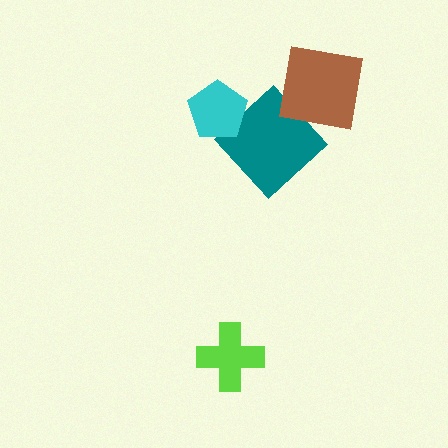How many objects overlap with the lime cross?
0 objects overlap with the lime cross.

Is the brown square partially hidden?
No, no other shape covers it.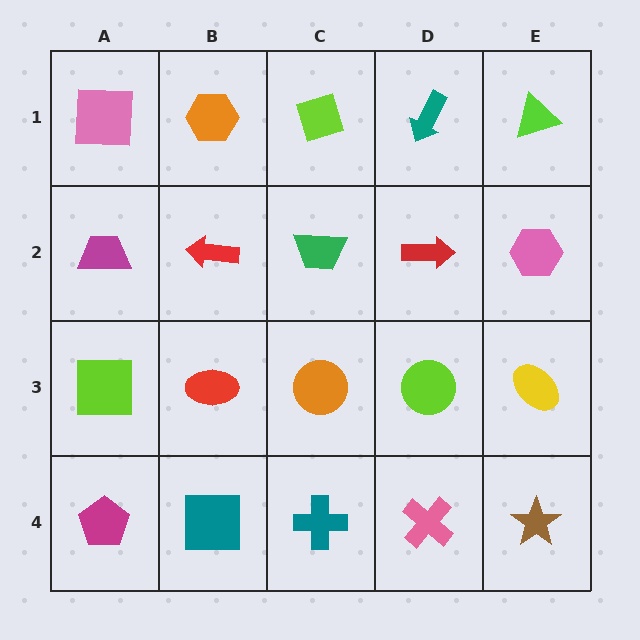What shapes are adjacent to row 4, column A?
A lime square (row 3, column A), a teal square (row 4, column B).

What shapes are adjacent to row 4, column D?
A lime circle (row 3, column D), a teal cross (row 4, column C), a brown star (row 4, column E).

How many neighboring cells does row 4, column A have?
2.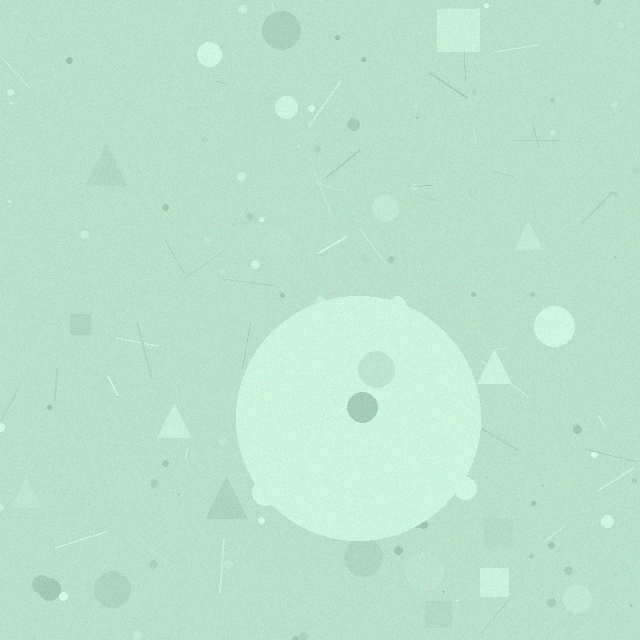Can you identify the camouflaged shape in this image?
The camouflaged shape is a circle.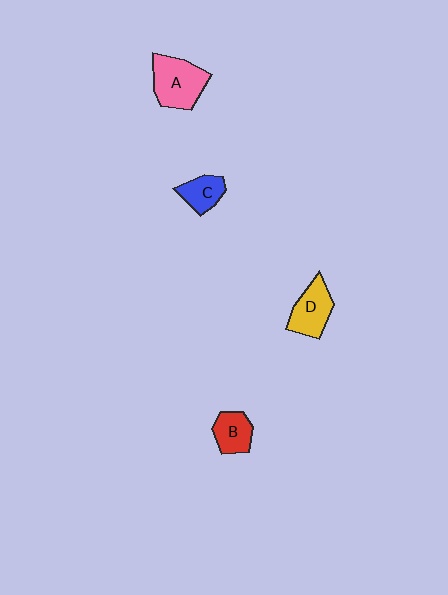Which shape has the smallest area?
Shape C (blue).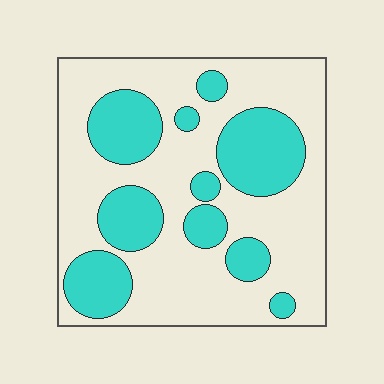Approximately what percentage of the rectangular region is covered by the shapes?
Approximately 35%.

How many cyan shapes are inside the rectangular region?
10.